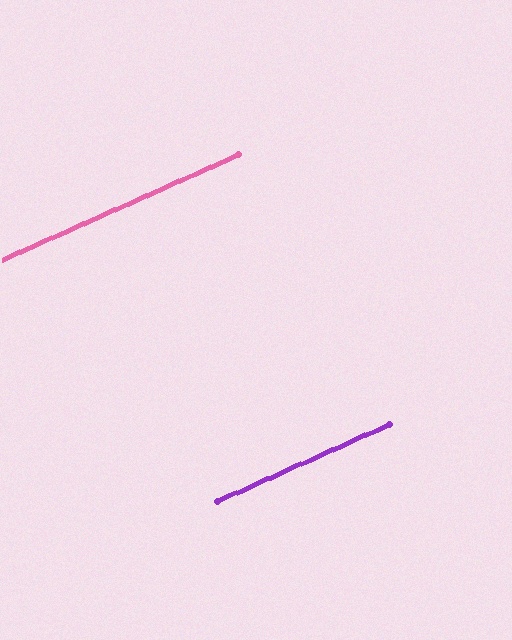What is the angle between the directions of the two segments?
Approximately 0 degrees.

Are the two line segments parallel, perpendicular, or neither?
Parallel — their directions differ by only 0.3°.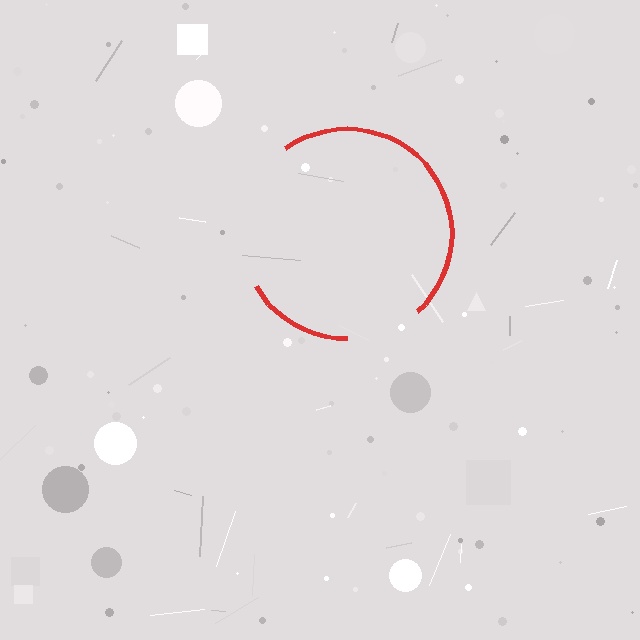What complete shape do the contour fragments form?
The contour fragments form a circle.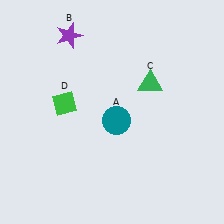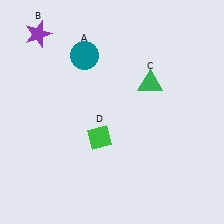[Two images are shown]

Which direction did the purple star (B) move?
The purple star (B) moved left.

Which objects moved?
The objects that moved are: the teal circle (A), the purple star (B), the green diamond (D).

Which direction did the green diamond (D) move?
The green diamond (D) moved right.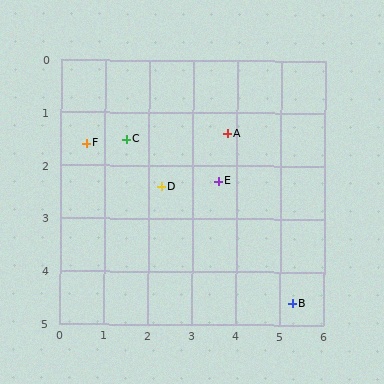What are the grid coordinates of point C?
Point C is at approximately (1.5, 1.5).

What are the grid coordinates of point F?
Point F is at approximately (0.6, 1.6).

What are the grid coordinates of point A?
Point A is at approximately (3.8, 1.4).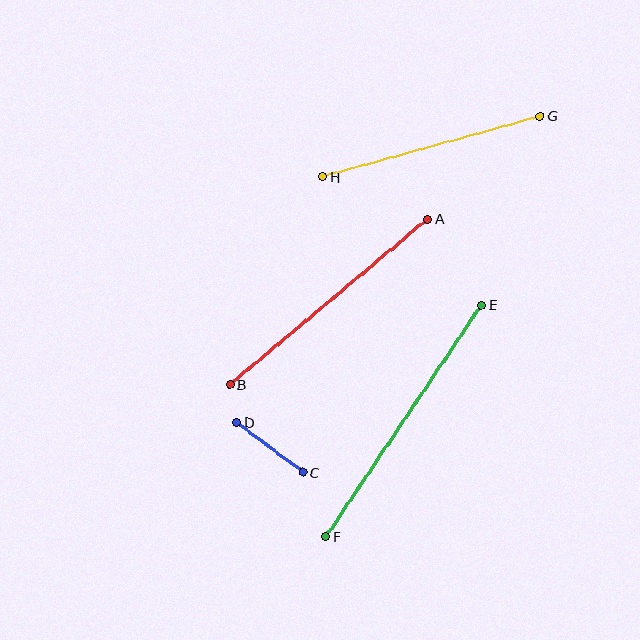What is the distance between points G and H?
The distance is approximately 225 pixels.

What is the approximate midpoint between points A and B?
The midpoint is at approximately (329, 302) pixels.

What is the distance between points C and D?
The distance is approximately 83 pixels.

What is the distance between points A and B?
The distance is approximately 258 pixels.